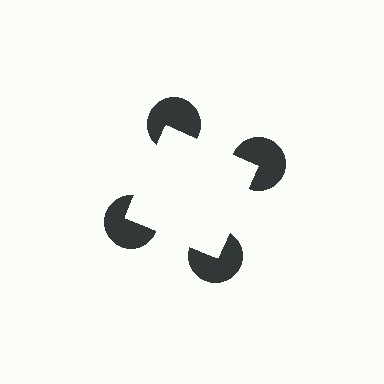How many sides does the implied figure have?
4 sides.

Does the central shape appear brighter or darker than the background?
It typically appears slightly brighter than the background, even though no actual brightness change is drawn.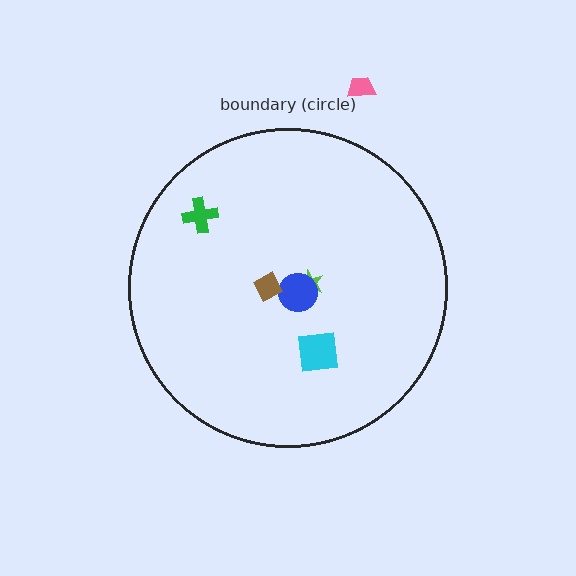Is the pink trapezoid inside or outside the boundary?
Outside.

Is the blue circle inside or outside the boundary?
Inside.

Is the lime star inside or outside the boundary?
Inside.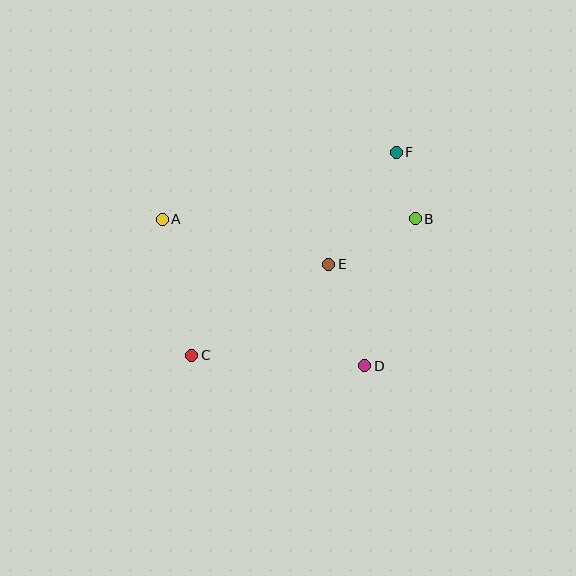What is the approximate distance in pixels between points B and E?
The distance between B and E is approximately 98 pixels.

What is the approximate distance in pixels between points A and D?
The distance between A and D is approximately 250 pixels.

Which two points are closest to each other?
Points B and F are closest to each other.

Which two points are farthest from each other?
Points C and F are farthest from each other.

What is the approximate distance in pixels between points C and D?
The distance between C and D is approximately 174 pixels.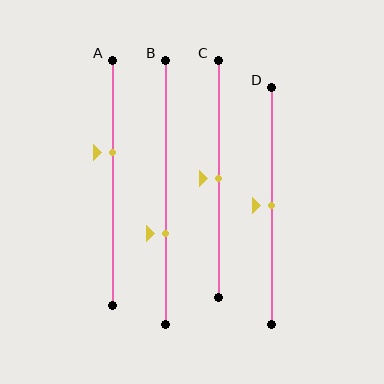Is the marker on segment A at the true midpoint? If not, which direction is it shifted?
No, the marker on segment A is shifted upward by about 12% of the segment length.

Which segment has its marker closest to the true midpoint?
Segment C has its marker closest to the true midpoint.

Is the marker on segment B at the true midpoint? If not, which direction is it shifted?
No, the marker on segment B is shifted downward by about 16% of the segment length.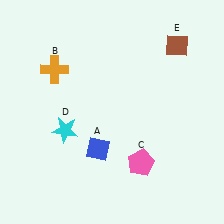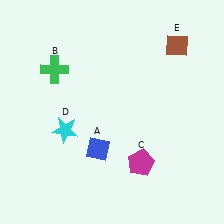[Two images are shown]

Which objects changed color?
B changed from orange to green. C changed from pink to magenta.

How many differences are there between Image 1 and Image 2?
There are 2 differences between the two images.